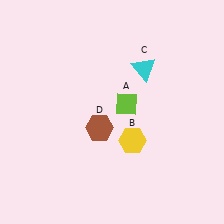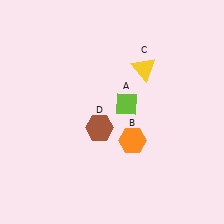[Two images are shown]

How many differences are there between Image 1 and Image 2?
There are 2 differences between the two images.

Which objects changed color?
B changed from yellow to orange. C changed from cyan to yellow.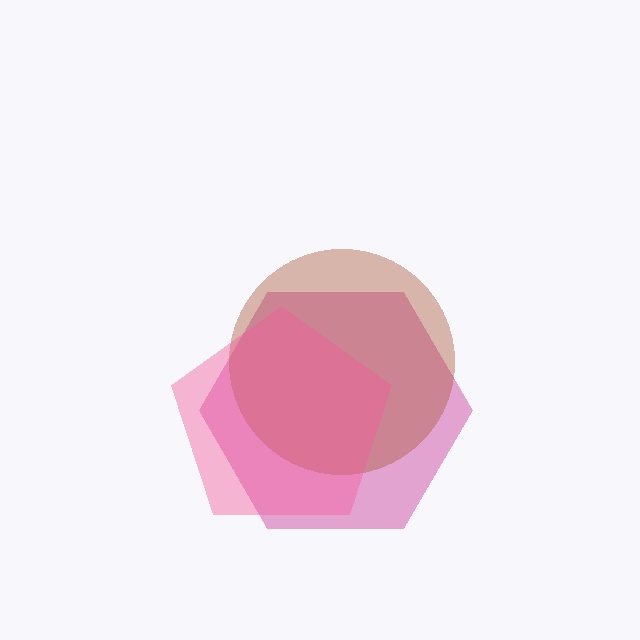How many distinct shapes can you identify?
There are 3 distinct shapes: a magenta hexagon, a brown circle, a pink pentagon.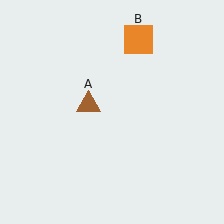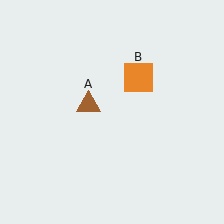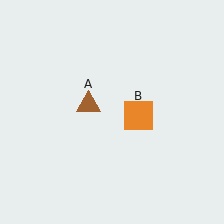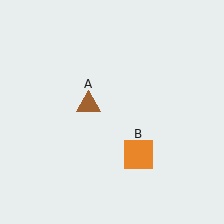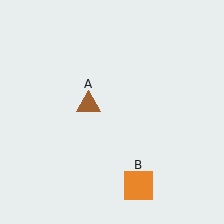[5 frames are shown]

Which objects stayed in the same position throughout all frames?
Brown triangle (object A) remained stationary.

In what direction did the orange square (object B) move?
The orange square (object B) moved down.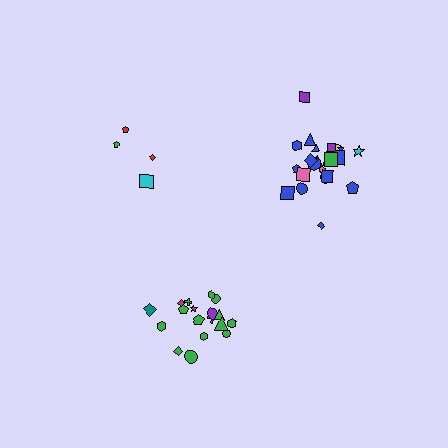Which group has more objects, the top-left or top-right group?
The top-right group.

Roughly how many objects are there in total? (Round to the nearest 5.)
Roughly 45 objects in total.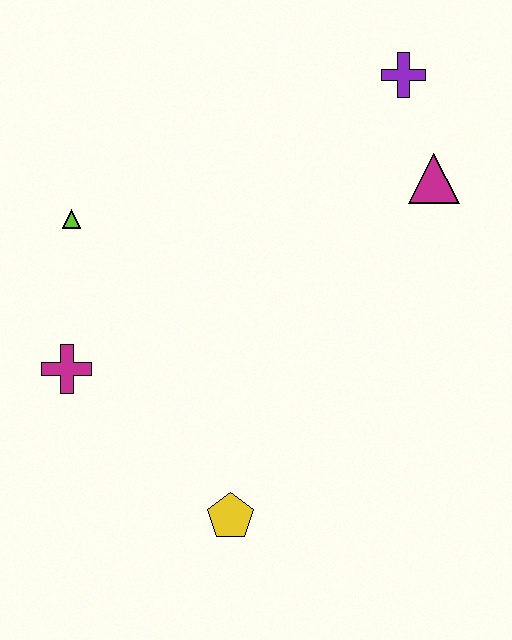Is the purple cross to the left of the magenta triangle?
Yes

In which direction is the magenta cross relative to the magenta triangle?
The magenta cross is to the left of the magenta triangle.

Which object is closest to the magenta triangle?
The purple cross is closest to the magenta triangle.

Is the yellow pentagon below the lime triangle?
Yes